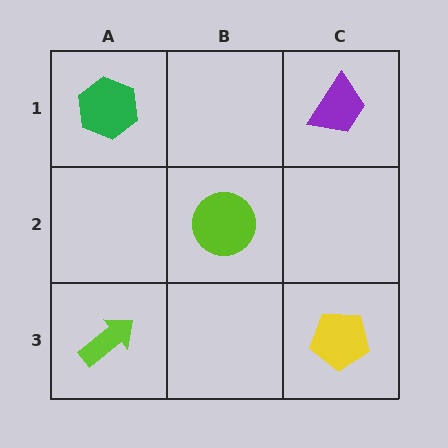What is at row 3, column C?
A yellow pentagon.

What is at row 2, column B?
A lime circle.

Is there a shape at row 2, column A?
No, that cell is empty.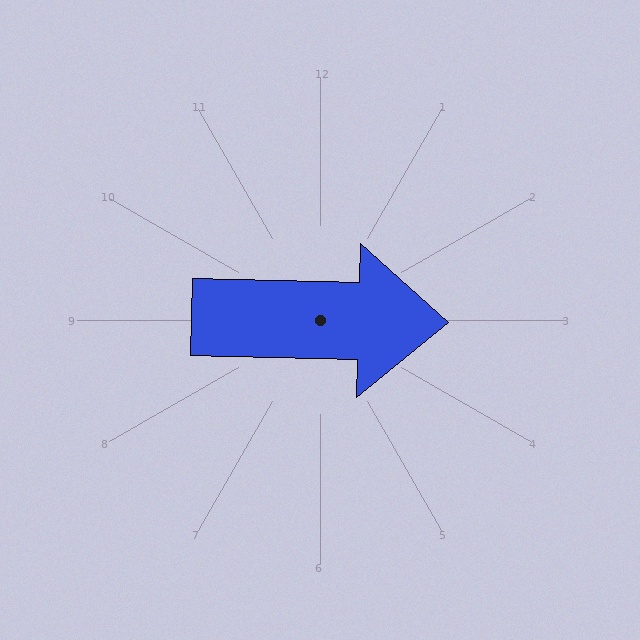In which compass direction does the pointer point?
East.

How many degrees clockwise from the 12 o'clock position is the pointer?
Approximately 91 degrees.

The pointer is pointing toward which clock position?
Roughly 3 o'clock.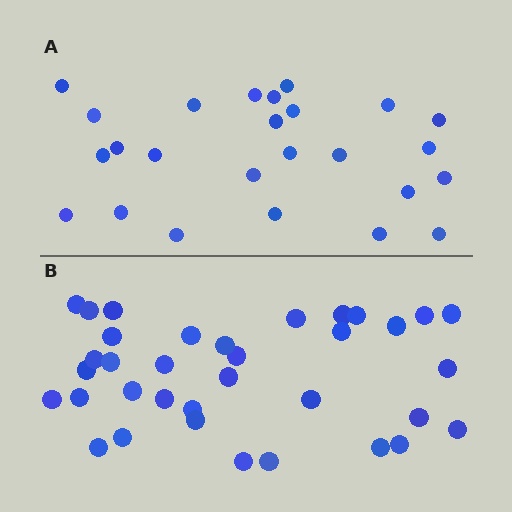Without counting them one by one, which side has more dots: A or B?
Region B (the bottom region) has more dots.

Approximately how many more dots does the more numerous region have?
Region B has roughly 10 or so more dots than region A.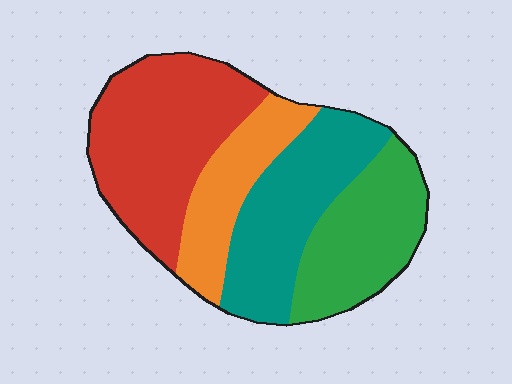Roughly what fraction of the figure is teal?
Teal covers 26% of the figure.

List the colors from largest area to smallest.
From largest to smallest: red, teal, green, orange.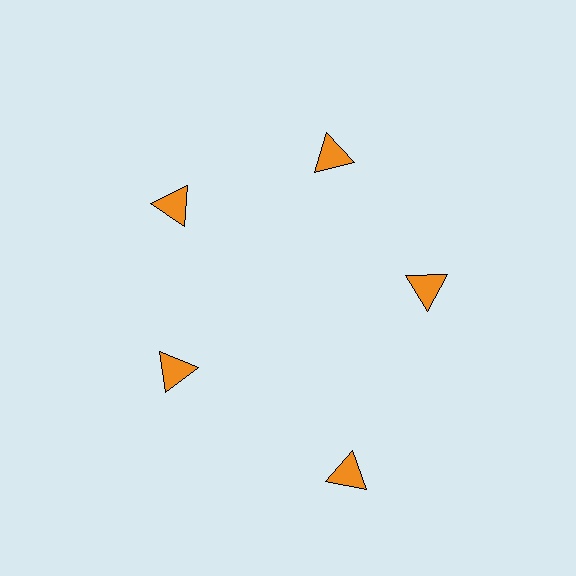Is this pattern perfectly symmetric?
No. The 5 orange triangles are arranged in a ring, but one element near the 5 o'clock position is pushed outward from the center, breaking the 5-fold rotational symmetry.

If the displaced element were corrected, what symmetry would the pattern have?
It would have 5-fold rotational symmetry — the pattern would map onto itself every 72 degrees.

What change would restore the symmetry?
The symmetry would be restored by moving it inward, back onto the ring so that all 5 triangles sit at equal angles and equal distance from the center.